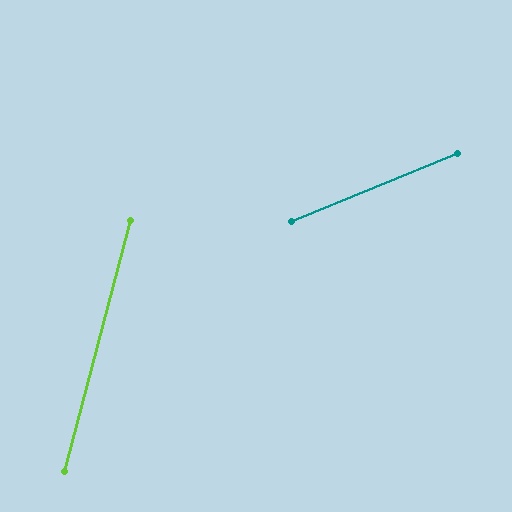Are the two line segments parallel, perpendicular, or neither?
Neither parallel nor perpendicular — they differ by about 53°.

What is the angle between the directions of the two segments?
Approximately 53 degrees.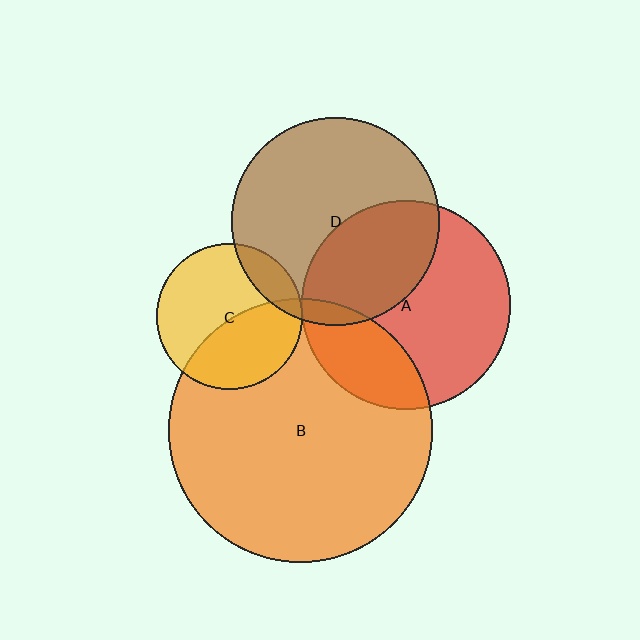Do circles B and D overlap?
Yes.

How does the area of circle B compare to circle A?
Approximately 1.6 times.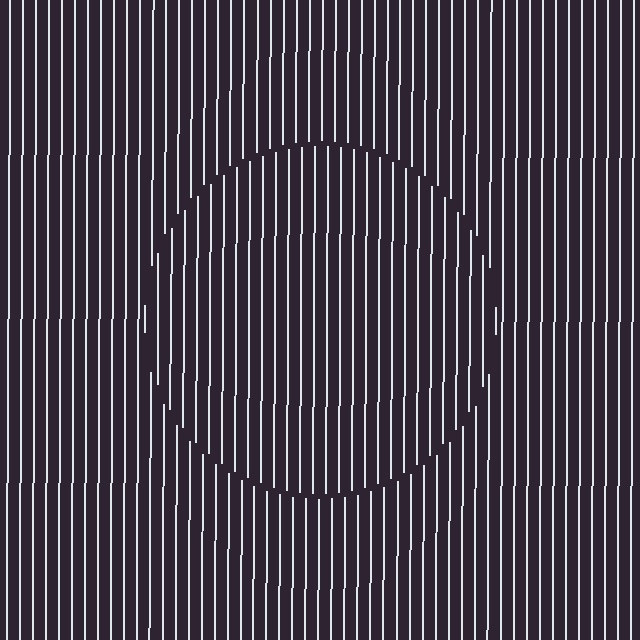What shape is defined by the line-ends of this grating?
An illusory circle. The interior of the shape contains the same grating, shifted by half a period — the contour is defined by the phase discontinuity where line-ends from the inner and outer gratings abut.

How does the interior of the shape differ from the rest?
The interior of the shape contains the same grating, shifted by half a period — the contour is defined by the phase discontinuity where line-ends from the inner and outer gratings abut.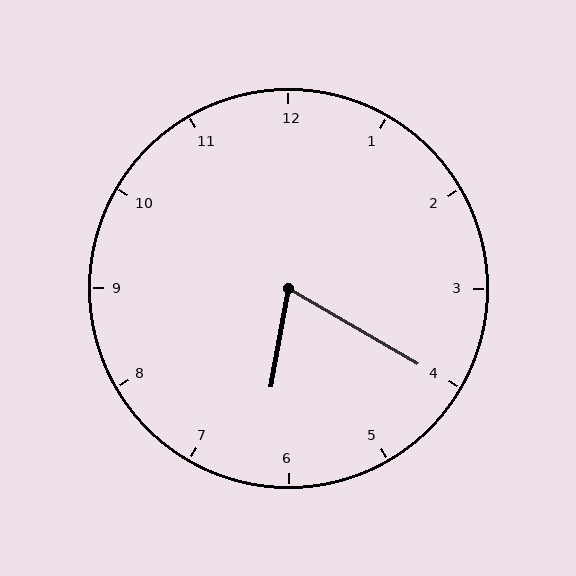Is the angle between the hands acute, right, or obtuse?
It is acute.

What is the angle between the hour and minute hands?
Approximately 70 degrees.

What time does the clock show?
6:20.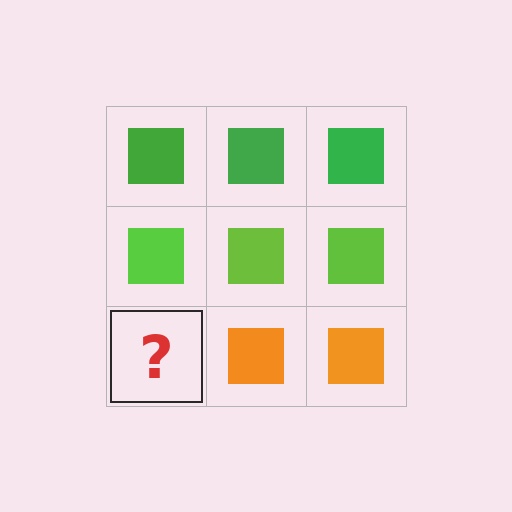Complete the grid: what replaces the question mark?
The question mark should be replaced with an orange square.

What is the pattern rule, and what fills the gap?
The rule is that each row has a consistent color. The gap should be filled with an orange square.